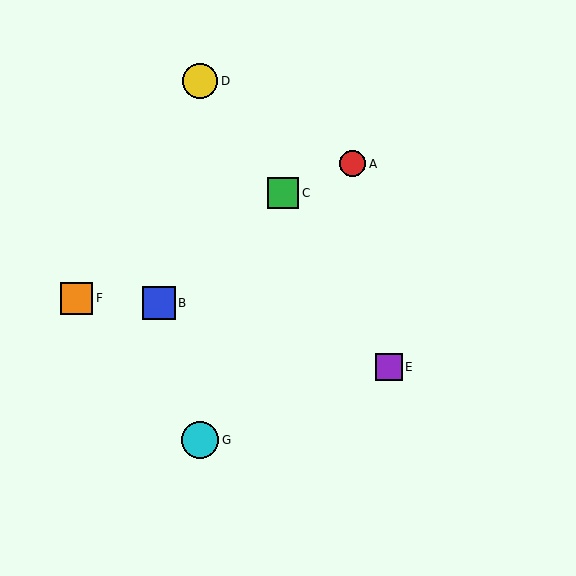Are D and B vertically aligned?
No, D is at x≈200 and B is at x≈159.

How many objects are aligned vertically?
2 objects (D, G) are aligned vertically.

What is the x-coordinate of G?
Object G is at x≈200.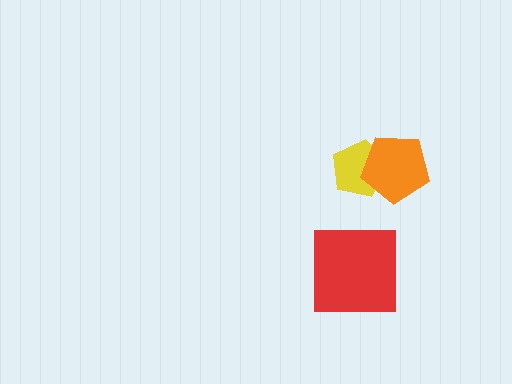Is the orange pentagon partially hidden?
No, no other shape covers it.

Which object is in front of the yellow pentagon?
The orange pentagon is in front of the yellow pentagon.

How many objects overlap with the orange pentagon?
1 object overlaps with the orange pentagon.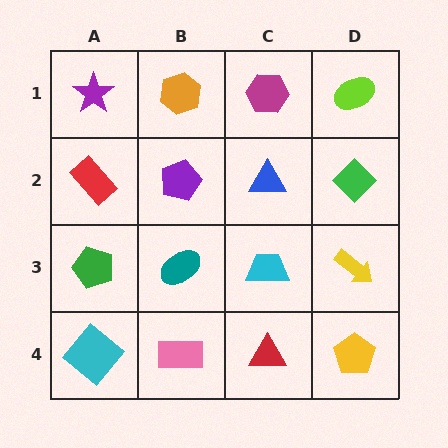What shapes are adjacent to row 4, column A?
A green pentagon (row 3, column A), a pink rectangle (row 4, column B).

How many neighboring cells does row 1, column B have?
3.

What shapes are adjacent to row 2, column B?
An orange hexagon (row 1, column B), a teal ellipse (row 3, column B), a red rectangle (row 2, column A), a blue triangle (row 2, column C).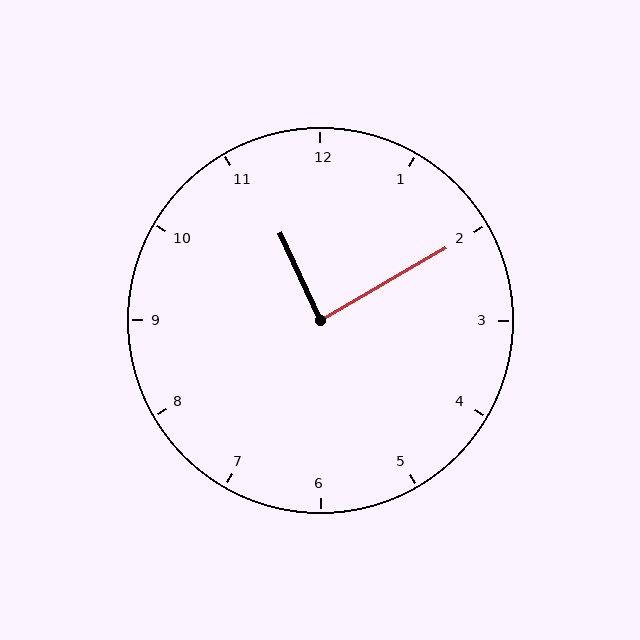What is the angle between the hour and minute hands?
Approximately 85 degrees.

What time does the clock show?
11:10.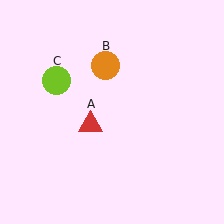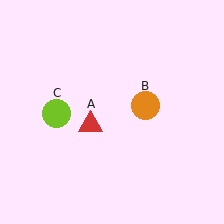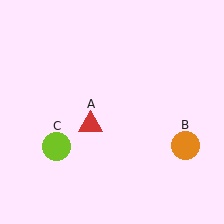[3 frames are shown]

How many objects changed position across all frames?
2 objects changed position: orange circle (object B), lime circle (object C).